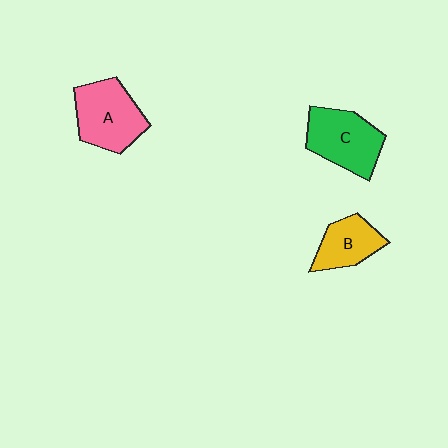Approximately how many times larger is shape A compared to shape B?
Approximately 1.5 times.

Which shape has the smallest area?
Shape B (yellow).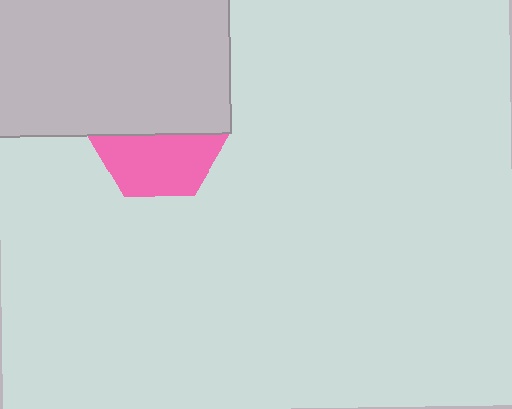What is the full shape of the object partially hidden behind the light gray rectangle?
The partially hidden object is a pink hexagon.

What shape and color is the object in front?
The object in front is a light gray rectangle.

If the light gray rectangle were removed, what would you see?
You would see the complete pink hexagon.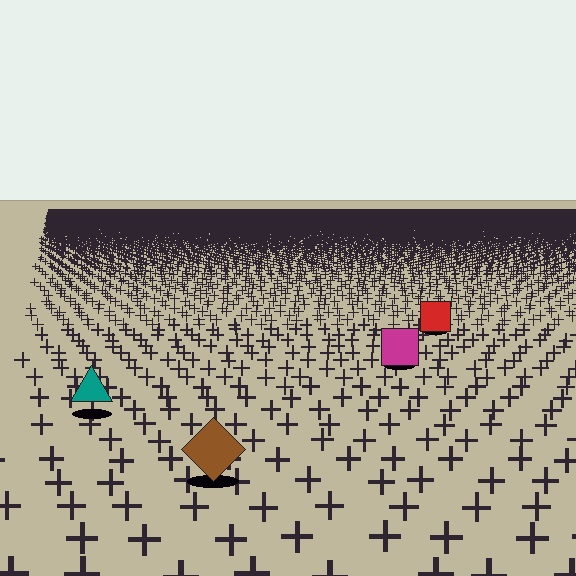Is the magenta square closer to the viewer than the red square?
Yes. The magenta square is closer — you can tell from the texture gradient: the ground texture is coarser near it.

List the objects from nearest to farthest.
From nearest to farthest: the brown diamond, the teal triangle, the magenta square, the red square.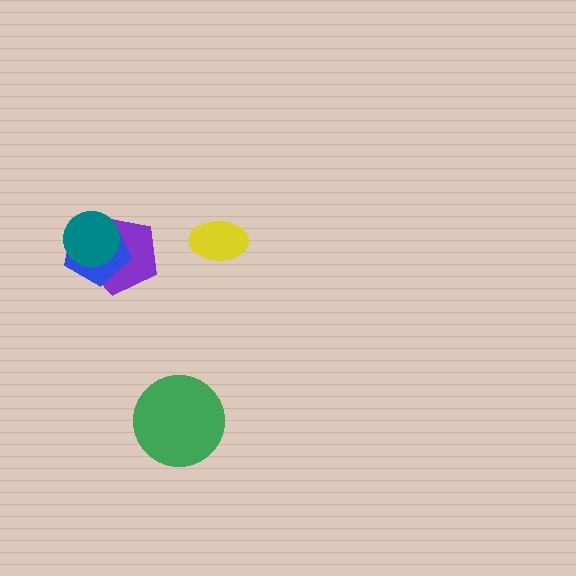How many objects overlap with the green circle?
0 objects overlap with the green circle.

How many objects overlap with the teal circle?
2 objects overlap with the teal circle.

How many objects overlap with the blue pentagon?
2 objects overlap with the blue pentagon.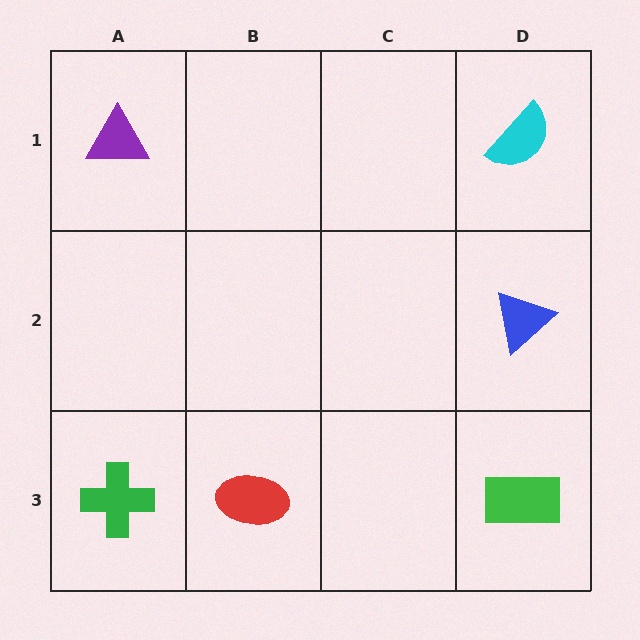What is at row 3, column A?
A green cross.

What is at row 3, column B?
A red ellipse.